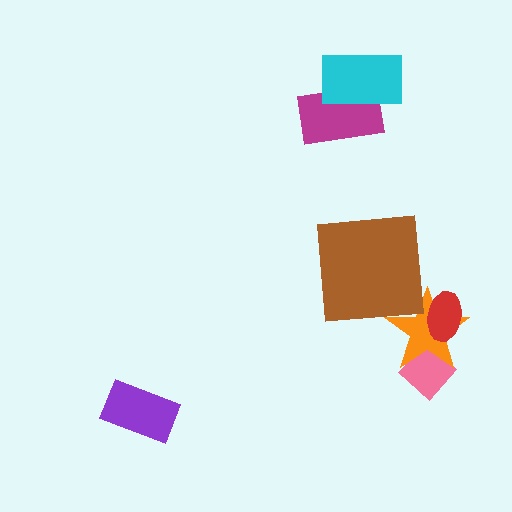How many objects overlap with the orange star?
2 objects overlap with the orange star.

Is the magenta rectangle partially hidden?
Yes, it is partially covered by another shape.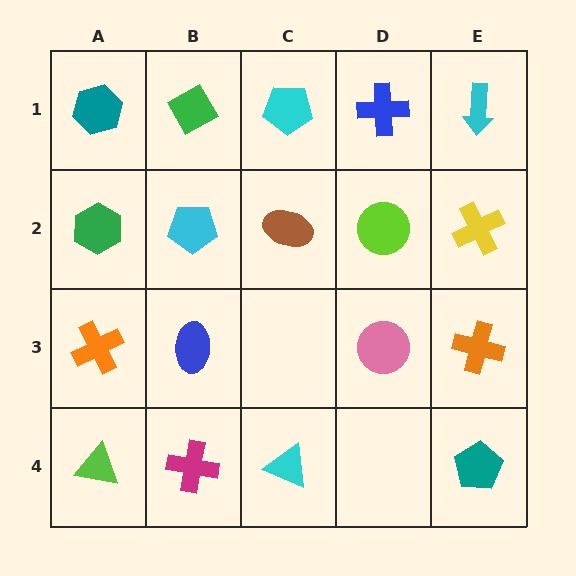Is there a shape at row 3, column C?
No, that cell is empty.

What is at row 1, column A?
A teal hexagon.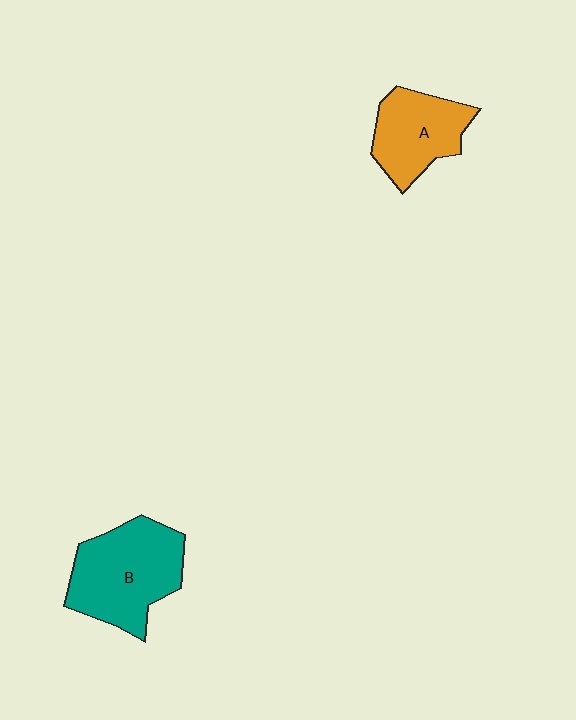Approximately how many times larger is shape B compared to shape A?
Approximately 1.4 times.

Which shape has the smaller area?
Shape A (orange).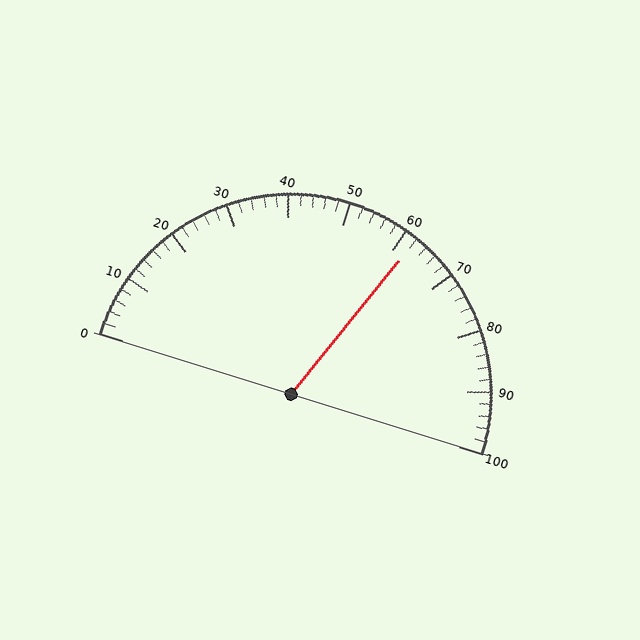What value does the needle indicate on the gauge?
The needle indicates approximately 62.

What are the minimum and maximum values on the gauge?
The gauge ranges from 0 to 100.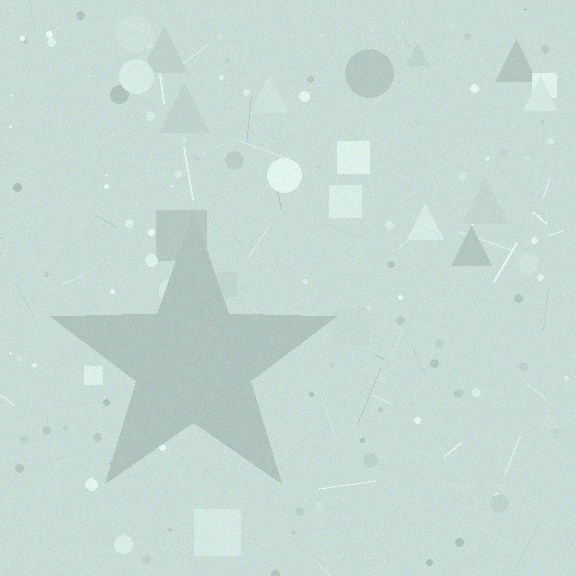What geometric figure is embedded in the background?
A star is embedded in the background.